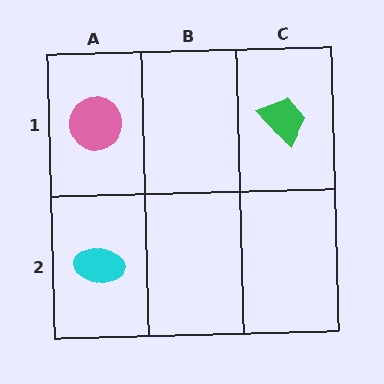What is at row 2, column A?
A cyan ellipse.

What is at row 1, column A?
A pink circle.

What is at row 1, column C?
A green trapezoid.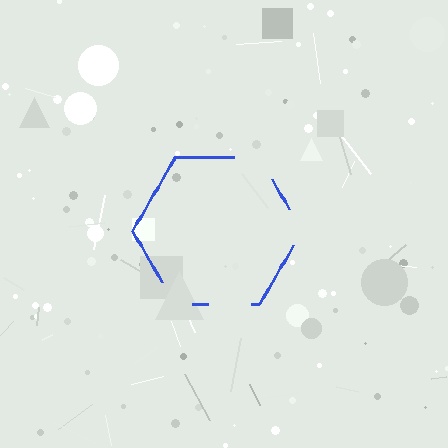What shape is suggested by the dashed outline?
The dashed outline suggests a hexagon.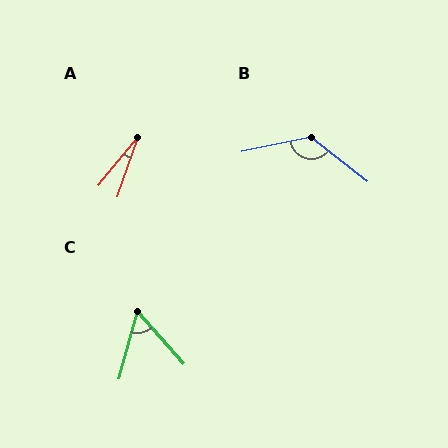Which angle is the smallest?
A, at approximately 20 degrees.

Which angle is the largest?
B, at approximately 130 degrees.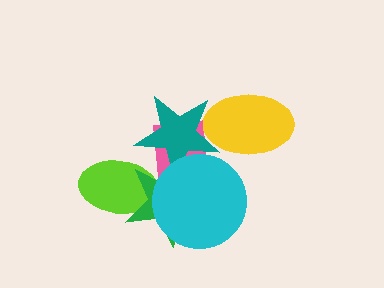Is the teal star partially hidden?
Yes, it is partially covered by another shape.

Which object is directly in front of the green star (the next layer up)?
The pink rectangle is directly in front of the green star.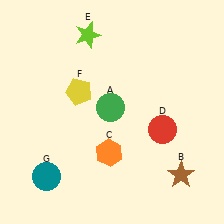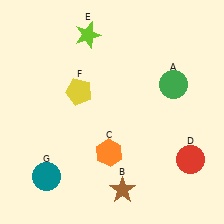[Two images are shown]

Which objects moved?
The objects that moved are: the green circle (A), the brown star (B), the red circle (D).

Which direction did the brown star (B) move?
The brown star (B) moved left.